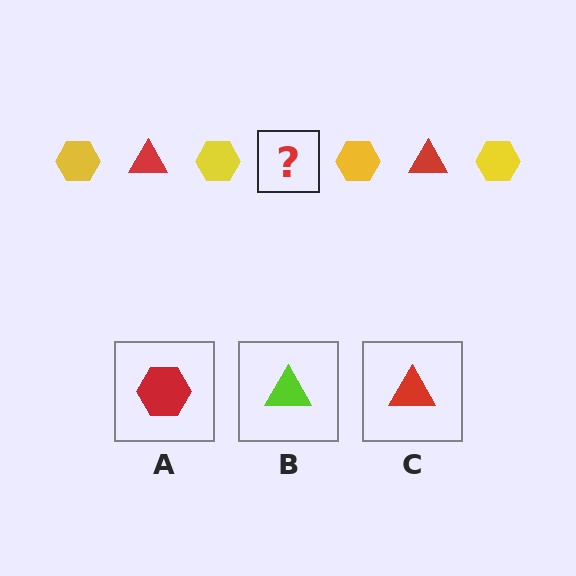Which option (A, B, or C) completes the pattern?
C.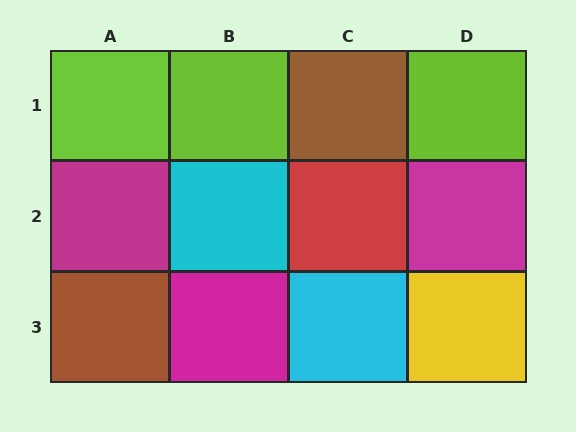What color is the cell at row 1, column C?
Brown.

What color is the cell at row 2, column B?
Cyan.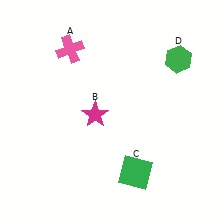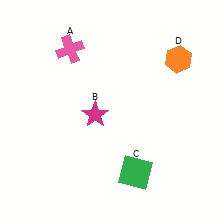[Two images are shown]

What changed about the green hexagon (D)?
In Image 1, D is green. In Image 2, it changed to orange.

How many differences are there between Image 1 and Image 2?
There is 1 difference between the two images.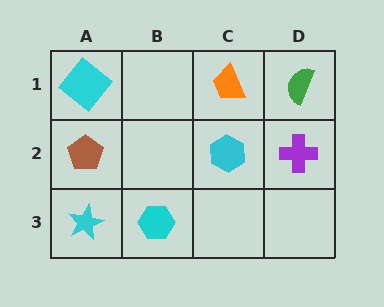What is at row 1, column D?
A green semicircle.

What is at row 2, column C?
A cyan hexagon.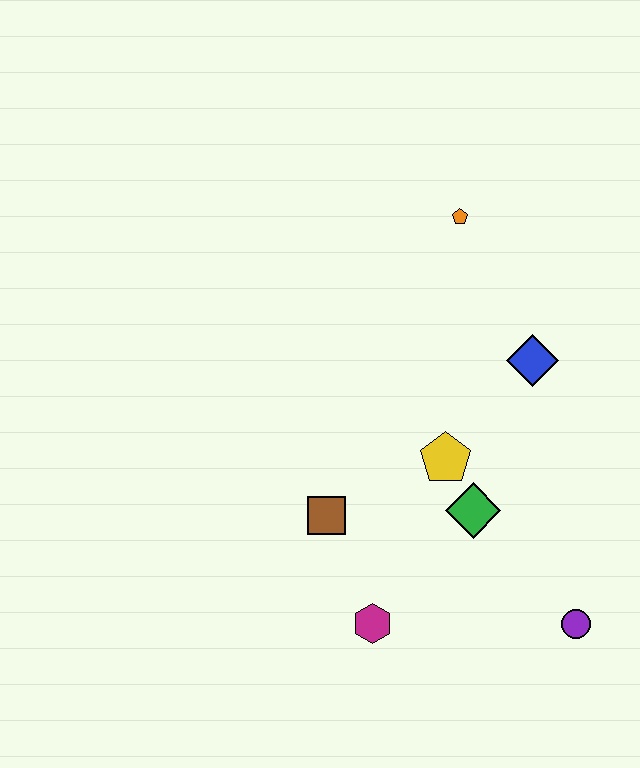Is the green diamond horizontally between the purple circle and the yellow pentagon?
Yes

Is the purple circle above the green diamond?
No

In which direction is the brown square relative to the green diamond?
The brown square is to the left of the green diamond.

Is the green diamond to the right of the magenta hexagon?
Yes